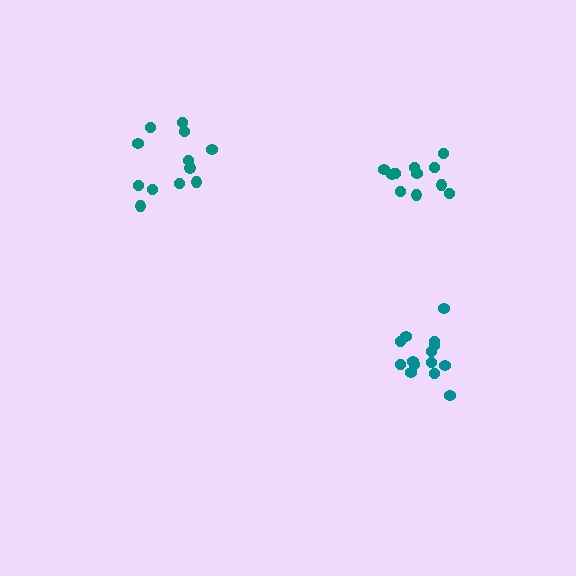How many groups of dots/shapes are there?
There are 3 groups.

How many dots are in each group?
Group 1: 12 dots, Group 2: 12 dots, Group 3: 14 dots (38 total).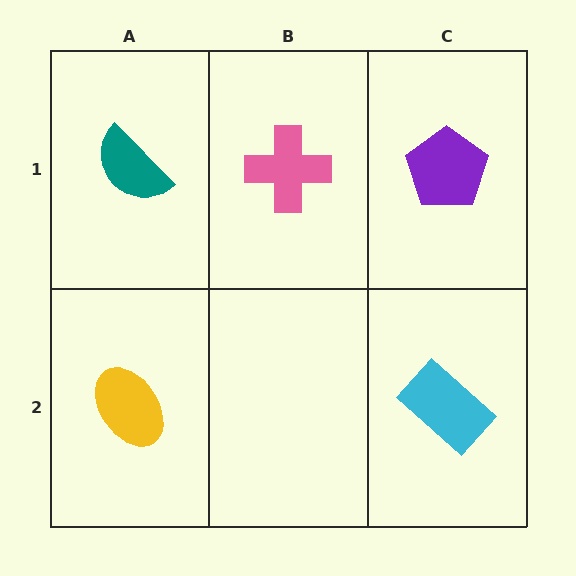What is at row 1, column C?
A purple pentagon.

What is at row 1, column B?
A pink cross.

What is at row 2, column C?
A cyan rectangle.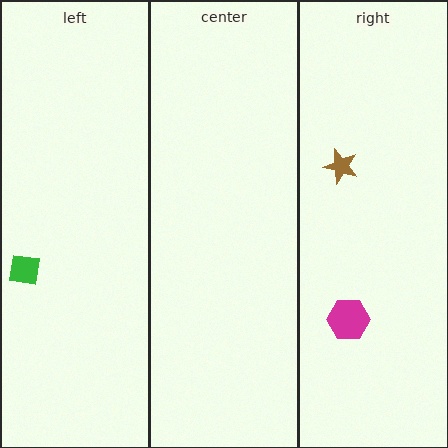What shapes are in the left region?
The green square.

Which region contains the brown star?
The right region.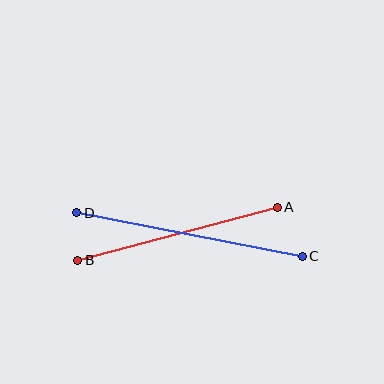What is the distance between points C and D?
The distance is approximately 230 pixels.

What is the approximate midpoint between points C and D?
The midpoint is at approximately (190, 235) pixels.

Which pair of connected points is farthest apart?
Points C and D are farthest apart.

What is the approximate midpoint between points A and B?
The midpoint is at approximately (178, 234) pixels.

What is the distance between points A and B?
The distance is approximately 206 pixels.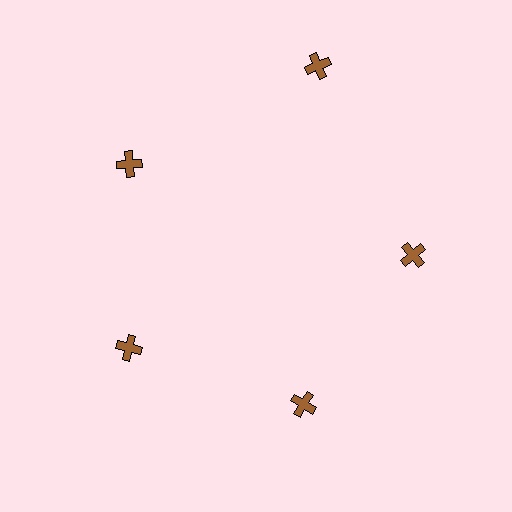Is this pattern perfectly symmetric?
No. The 5 brown crosses are arranged in a ring, but one element near the 1 o'clock position is pushed outward from the center, breaking the 5-fold rotational symmetry.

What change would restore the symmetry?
The symmetry would be restored by moving it inward, back onto the ring so that all 5 crosses sit at equal angles and equal distance from the center.